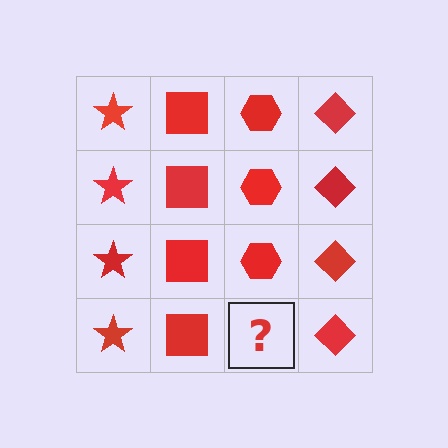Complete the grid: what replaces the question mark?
The question mark should be replaced with a red hexagon.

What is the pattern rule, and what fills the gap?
The rule is that each column has a consistent shape. The gap should be filled with a red hexagon.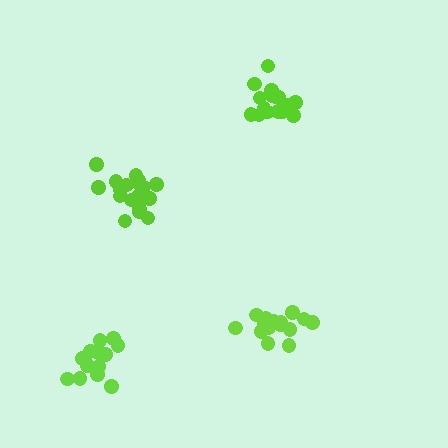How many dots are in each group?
Group 1: 19 dots, Group 2: 17 dots, Group 3: 16 dots, Group 4: 16 dots (68 total).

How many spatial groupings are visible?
There are 4 spatial groupings.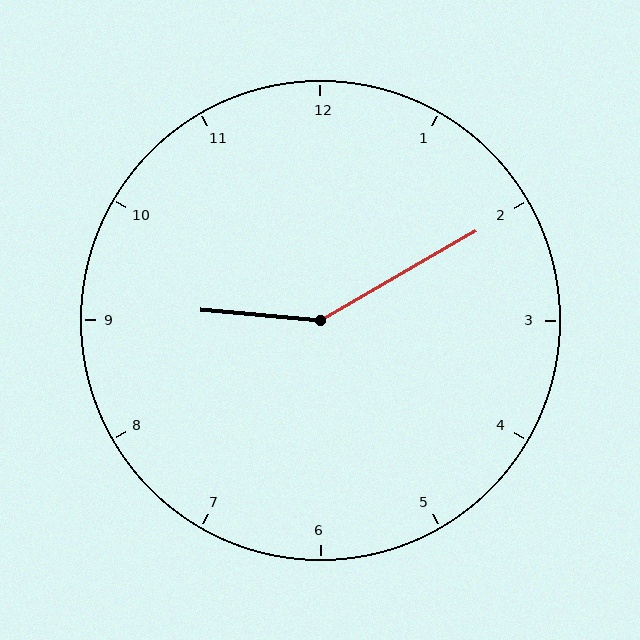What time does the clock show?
9:10.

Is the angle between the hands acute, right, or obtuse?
It is obtuse.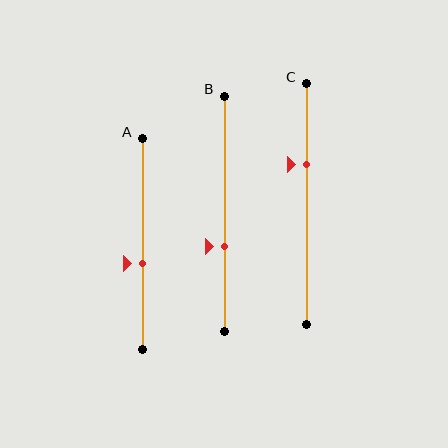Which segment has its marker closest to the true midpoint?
Segment A has its marker closest to the true midpoint.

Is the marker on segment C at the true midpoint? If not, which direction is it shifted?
No, the marker on segment C is shifted upward by about 16% of the segment length.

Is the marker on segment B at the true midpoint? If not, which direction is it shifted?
No, the marker on segment B is shifted downward by about 14% of the segment length.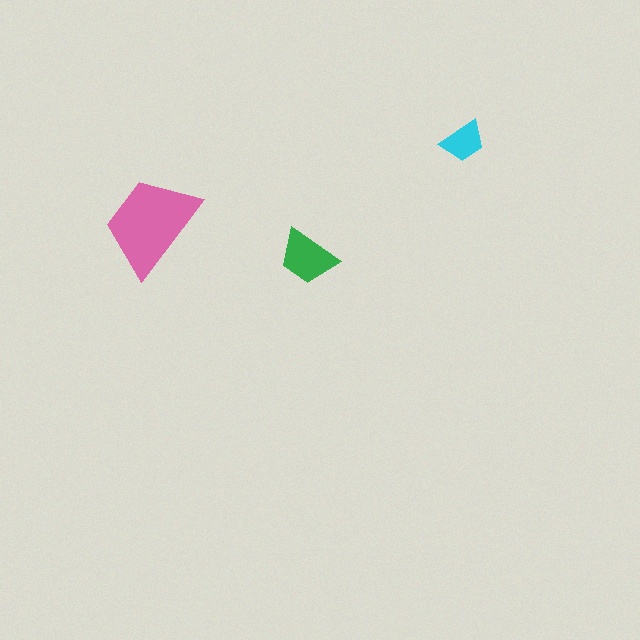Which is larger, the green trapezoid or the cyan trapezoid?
The green one.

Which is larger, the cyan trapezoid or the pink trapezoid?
The pink one.